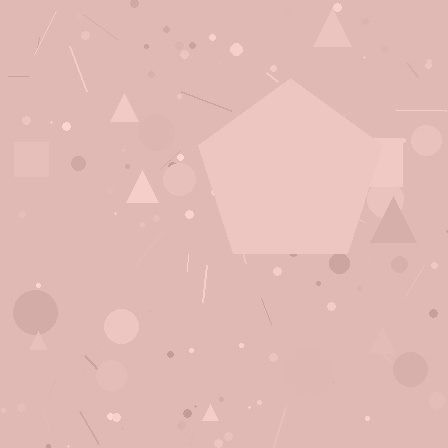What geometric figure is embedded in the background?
A pentagon is embedded in the background.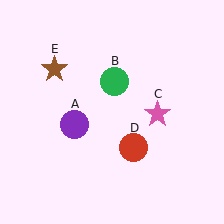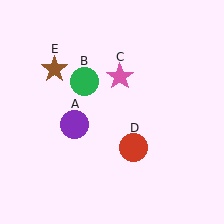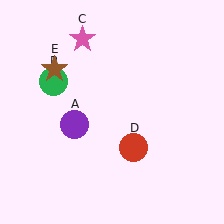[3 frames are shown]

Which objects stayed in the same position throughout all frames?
Purple circle (object A) and red circle (object D) and brown star (object E) remained stationary.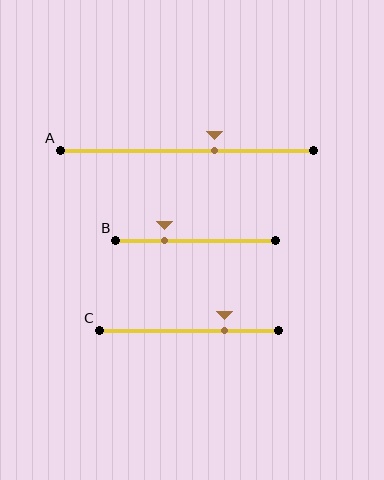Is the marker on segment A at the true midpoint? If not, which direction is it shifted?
No, the marker on segment A is shifted to the right by about 11% of the segment length.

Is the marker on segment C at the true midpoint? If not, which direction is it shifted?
No, the marker on segment C is shifted to the right by about 20% of the segment length.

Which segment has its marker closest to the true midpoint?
Segment A has its marker closest to the true midpoint.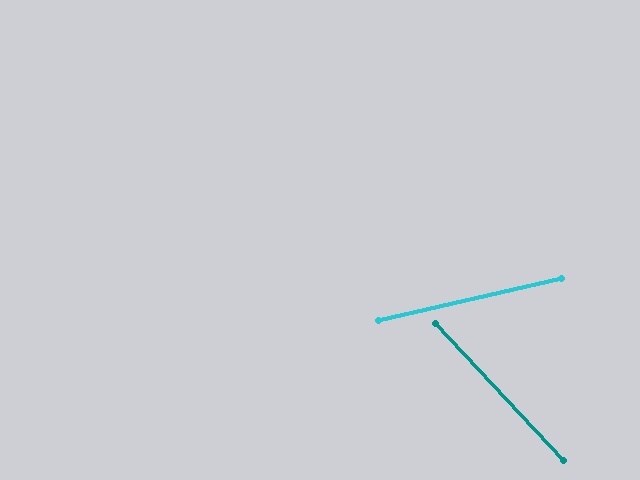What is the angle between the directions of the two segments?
Approximately 60 degrees.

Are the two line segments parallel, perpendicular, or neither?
Neither parallel nor perpendicular — they differ by about 60°.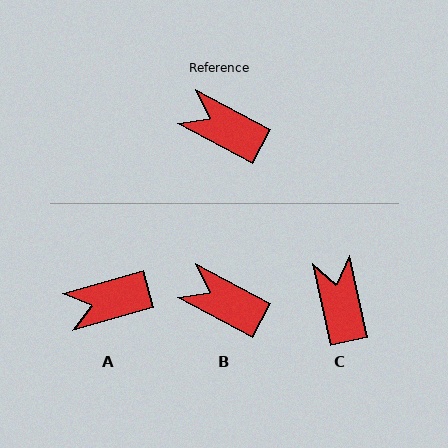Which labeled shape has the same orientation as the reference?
B.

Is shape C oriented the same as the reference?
No, it is off by about 50 degrees.